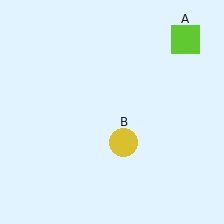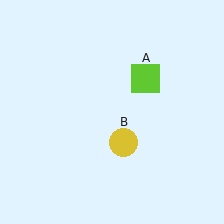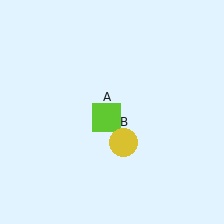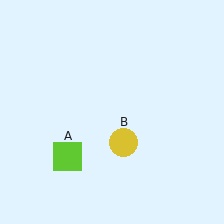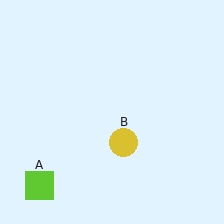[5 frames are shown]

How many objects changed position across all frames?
1 object changed position: lime square (object A).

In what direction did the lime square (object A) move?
The lime square (object A) moved down and to the left.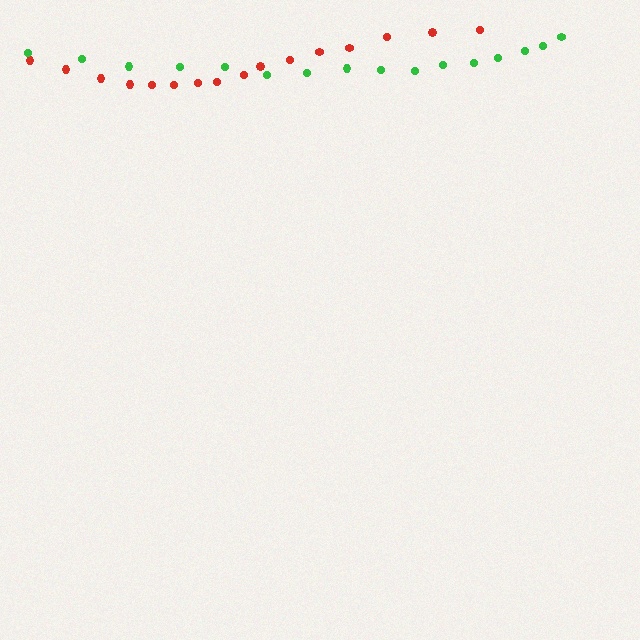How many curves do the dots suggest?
There are 2 distinct paths.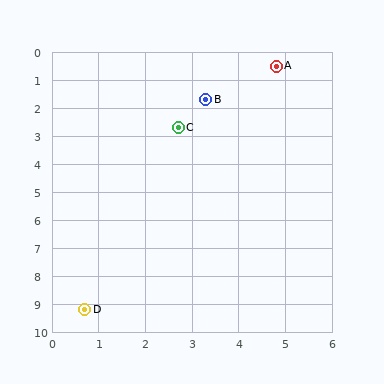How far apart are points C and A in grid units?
Points C and A are about 3.0 grid units apart.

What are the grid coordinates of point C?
Point C is at approximately (2.7, 2.7).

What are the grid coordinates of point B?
Point B is at approximately (3.3, 1.7).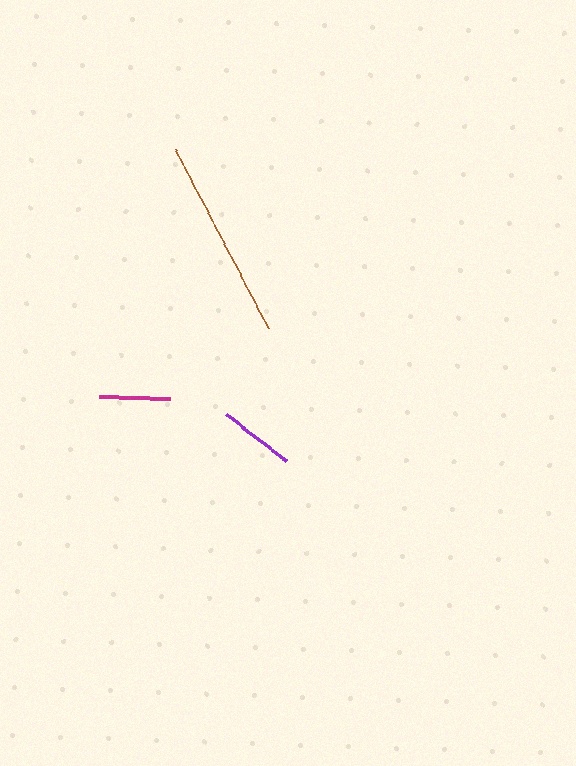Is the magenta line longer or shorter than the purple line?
The purple line is longer than the magenta line.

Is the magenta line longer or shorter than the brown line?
The brown line is longer than the magenta line.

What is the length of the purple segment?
The purple segment is approximately 77 pixels long.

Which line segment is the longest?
The brown line is the longest at approximately 202 pixels.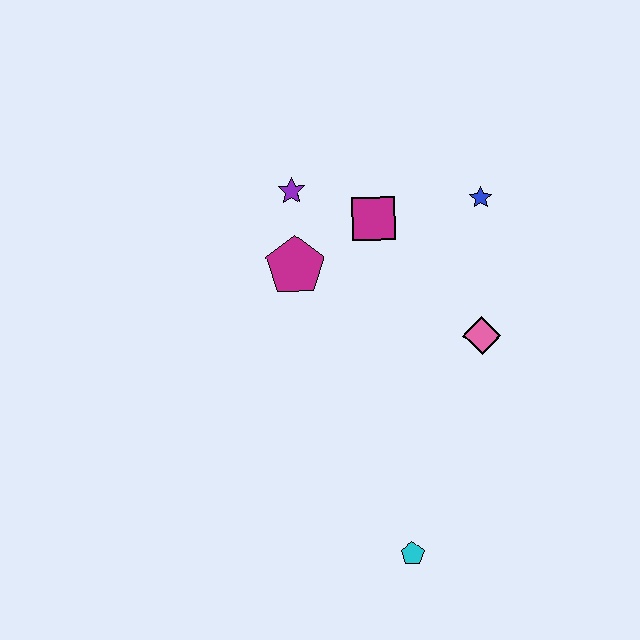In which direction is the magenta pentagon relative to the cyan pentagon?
The magenta pentagon is above the cyan pentagon.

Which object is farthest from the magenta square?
The cyan pentagon is farthest from the magenta square.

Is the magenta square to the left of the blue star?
Yes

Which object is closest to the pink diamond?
The blue star is closest to the pink diamond.